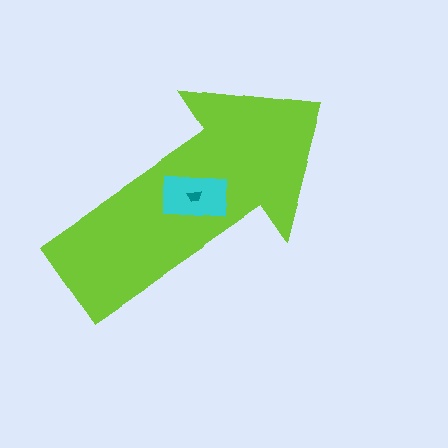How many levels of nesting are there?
3.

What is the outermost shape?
The lime arrow.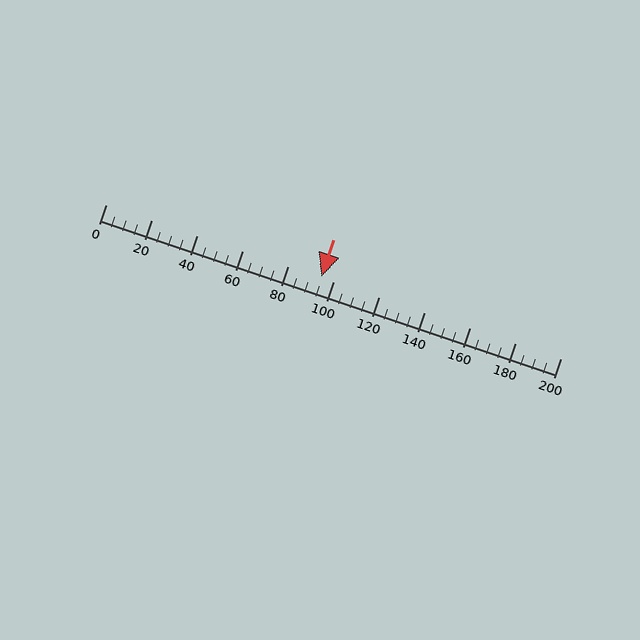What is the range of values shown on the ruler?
The ruler shows values from 0 to 200.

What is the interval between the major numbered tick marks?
The major tick marks are spaced 20 units apart.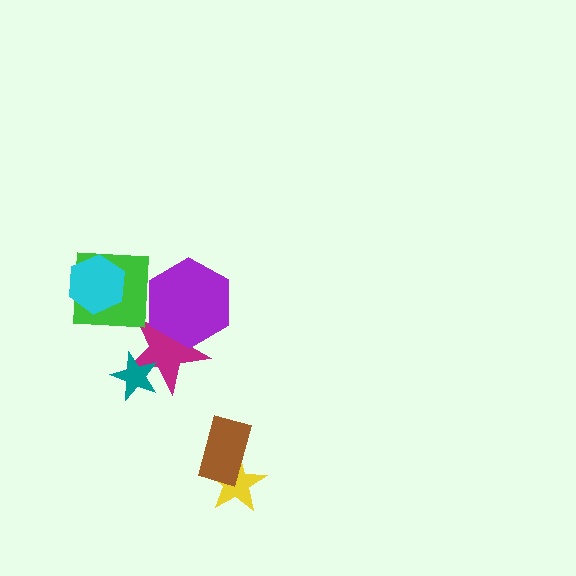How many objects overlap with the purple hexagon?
1 object overlaps with the purple hexagon.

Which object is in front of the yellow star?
The brown rectangle is in front of the yellow star.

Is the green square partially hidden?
Yes, it is partially covered by another shape.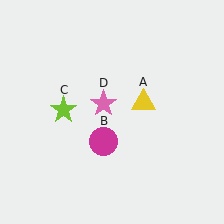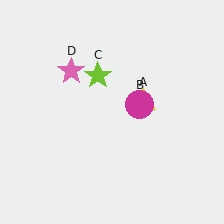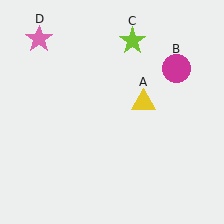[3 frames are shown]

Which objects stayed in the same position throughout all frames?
Yellow triangle (object A) remained stationary.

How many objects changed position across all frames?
3 objects changed position: magenta circle (object B), lime star (object C), pink star (object D).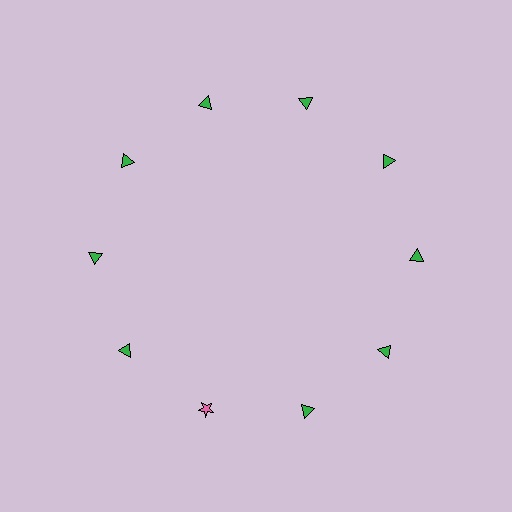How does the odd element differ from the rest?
It differs in both color (pink instead of green) and shape (star instead of triangle).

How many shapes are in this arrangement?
There are 10 shapes arranged in a ring pattern.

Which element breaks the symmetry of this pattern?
The pink star at roughly the 7 o'clock position breaks the symmetry. All other shapes are green triangles.